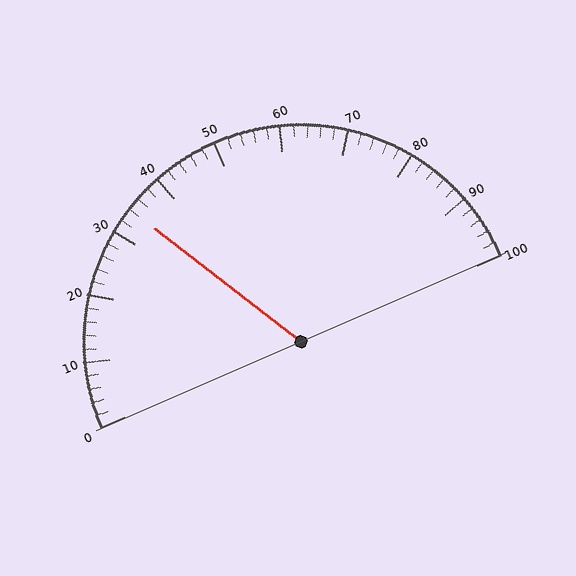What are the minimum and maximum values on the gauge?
The gauge ranges from 0 to 100.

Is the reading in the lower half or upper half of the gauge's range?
The reading is in the lower half of the range (0 to 100).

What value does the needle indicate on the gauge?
The needle indicates approximately 34.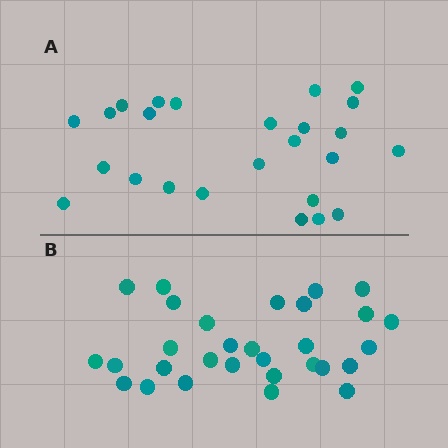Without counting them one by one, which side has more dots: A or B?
Region B (the bottom region) has more dots.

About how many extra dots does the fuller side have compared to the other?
Region B has about 5 more dots than region A.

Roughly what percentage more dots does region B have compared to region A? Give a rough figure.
About 20% more.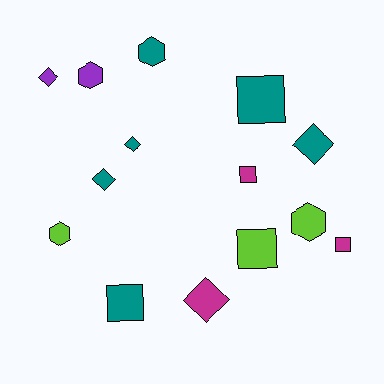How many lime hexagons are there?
There are 2 lime hexagons.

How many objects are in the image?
There are 14 objects.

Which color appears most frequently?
Teal, with 6 objects.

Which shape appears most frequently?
Square, with 5 objects.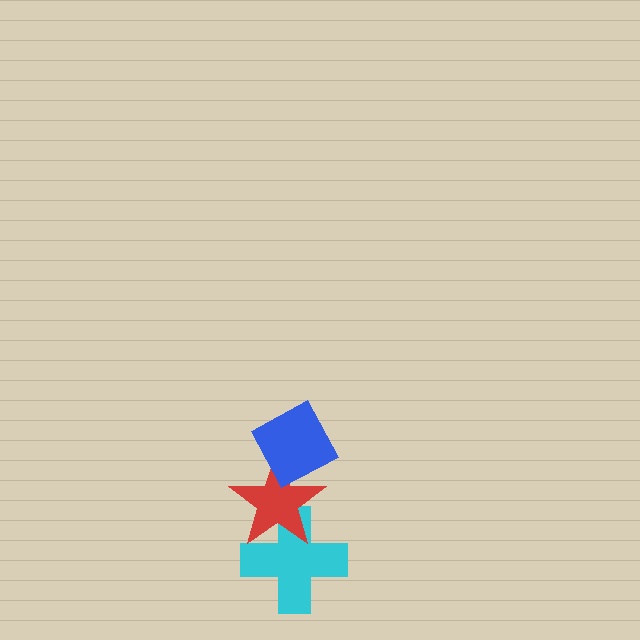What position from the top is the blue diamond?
The blue diamond is 1st from the top.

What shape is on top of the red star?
The blue diamond is on top of the red star.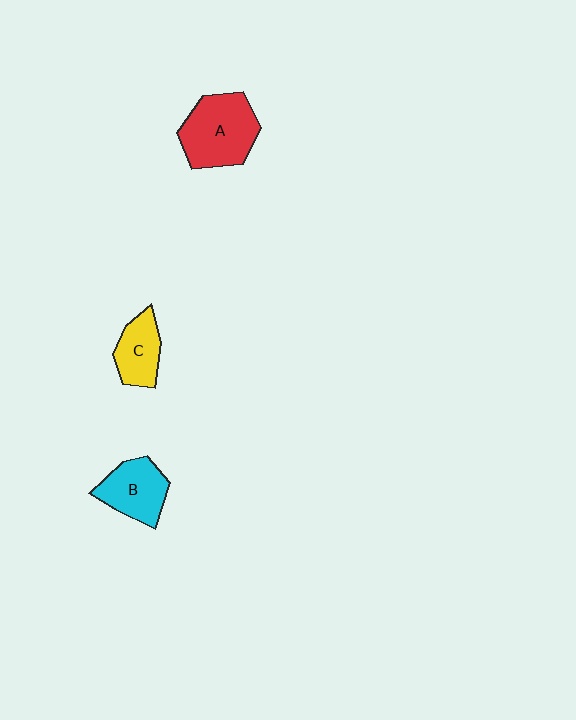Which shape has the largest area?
Shape A (red).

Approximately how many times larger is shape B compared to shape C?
Approximately 1.2 times.